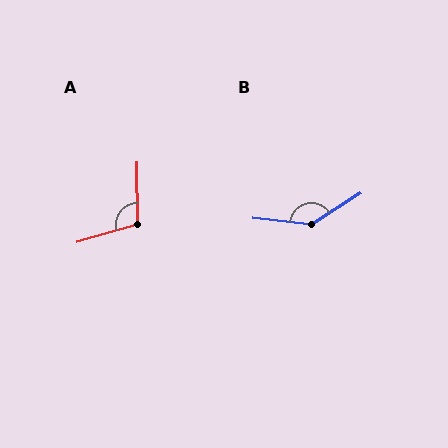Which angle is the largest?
B, at approximately 141 degrees.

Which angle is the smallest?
A, at approximately 106 degrees.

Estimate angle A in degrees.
Approximately 106 degrees.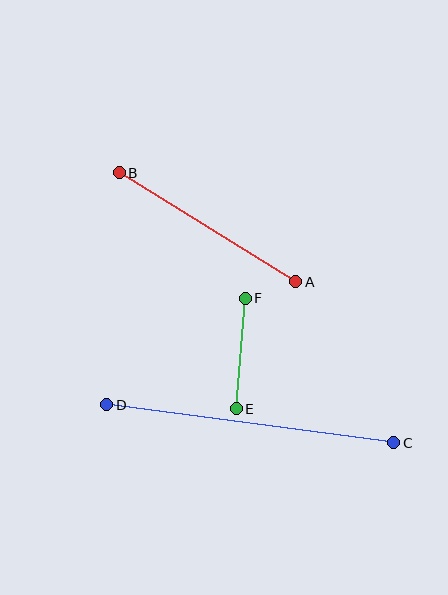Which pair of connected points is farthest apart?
Points C and D are farthest apart.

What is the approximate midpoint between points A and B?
The midpoint is at approximately (208, 227) pixels.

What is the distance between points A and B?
The distance is approximately 208 pixels.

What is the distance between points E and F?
The distance is approximately 111 pixels.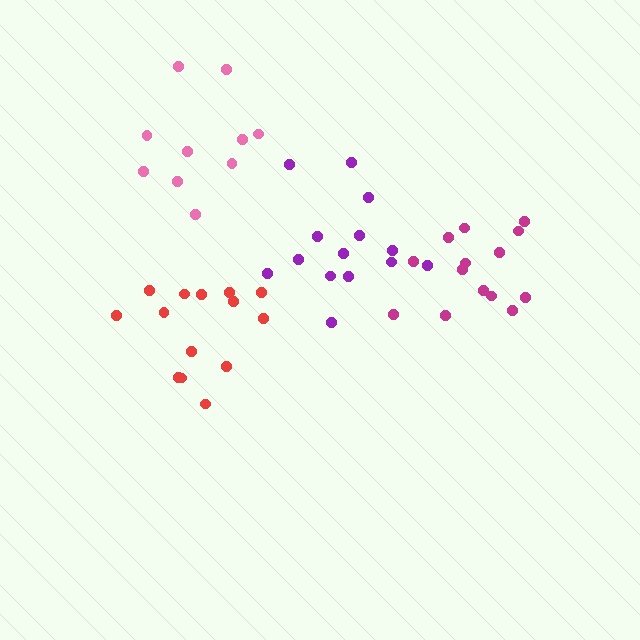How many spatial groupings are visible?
There are 4 spatial groupings.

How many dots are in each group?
Group 1: 14 dots, Group 2: 10 dots, Group 3: 14 dots, Group 4: 14 dots (52 total).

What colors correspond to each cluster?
The clusters are colored: red, pink, magenta, purple.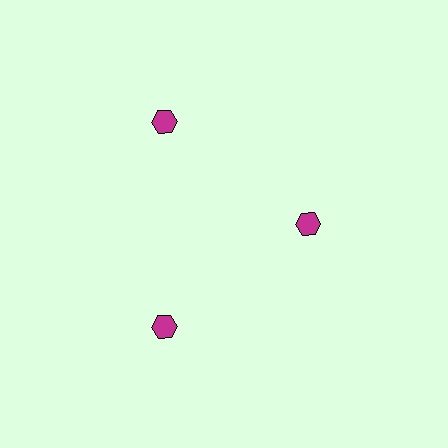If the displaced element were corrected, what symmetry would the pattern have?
It would have 3-fold rotational symmetry — the pattern would map onto itself every 120 degrees.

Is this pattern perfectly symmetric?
No. The 3 magenta hexagons are arranged in a ring, but one element near the 3 o'clock position is pulled inward toward the center, breaking the 3-fold rotational symmetry.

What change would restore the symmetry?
The symmetry would be restored by moving it outward, back onto the ring so that all 3 hexagons sit at equal angles and equal distance from the center.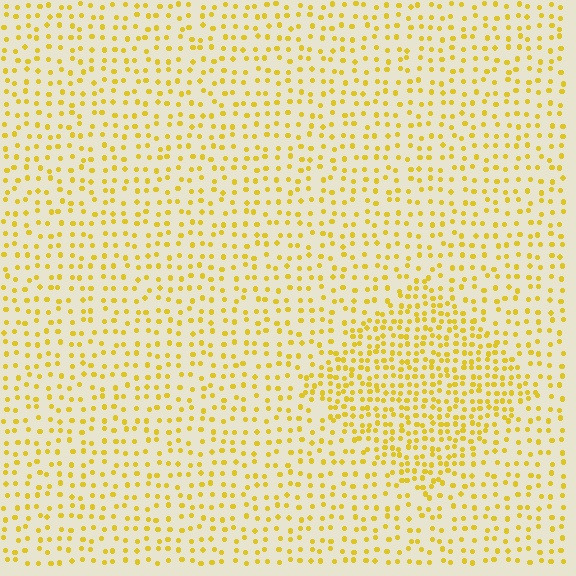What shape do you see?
I see a diamond.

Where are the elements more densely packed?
The elements are more densely packed inside the diamond boundary.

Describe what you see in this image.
The image contains small yellow elements arranged at two different densities. A diamond-shaped region is visible where the elements are more densely packed than the surrounding area.